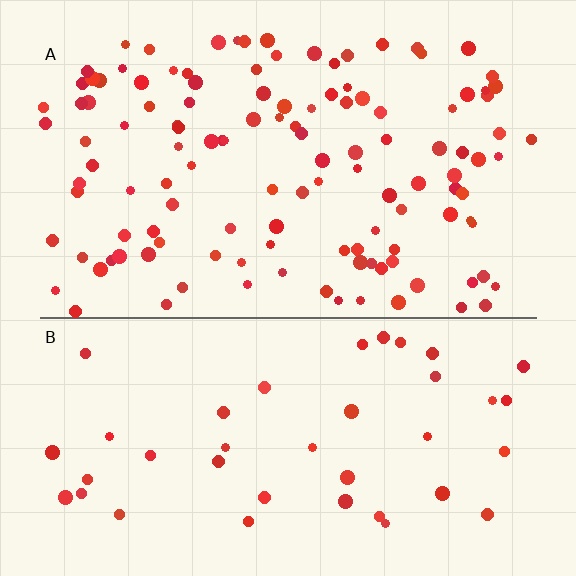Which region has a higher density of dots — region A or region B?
A (the top).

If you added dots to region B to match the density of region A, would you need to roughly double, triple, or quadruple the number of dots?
Approximately triple.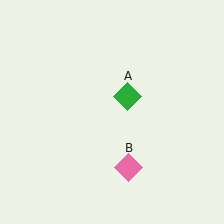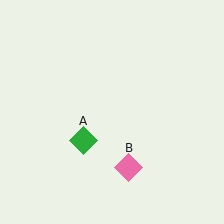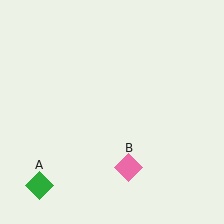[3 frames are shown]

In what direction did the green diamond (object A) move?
The green diamond (object A) moved down and to the left.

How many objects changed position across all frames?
1 object changed position: green diamond (object A).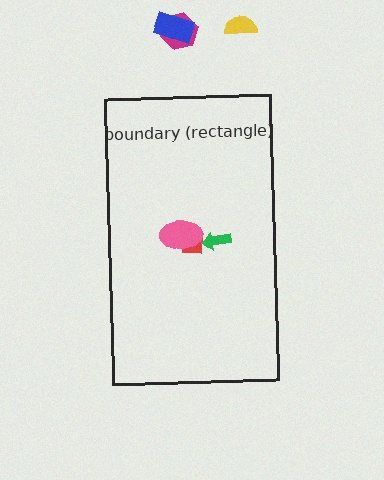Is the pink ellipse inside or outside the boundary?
Inside.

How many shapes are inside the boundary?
3 inside, 3 outside.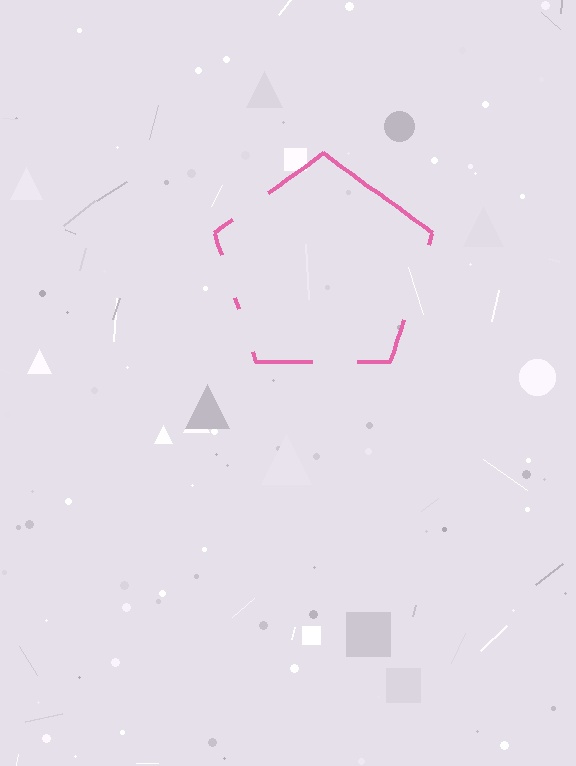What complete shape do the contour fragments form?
The contour fragments form a pentagon.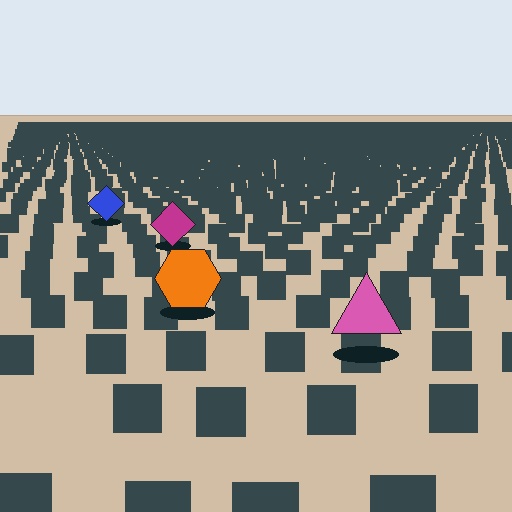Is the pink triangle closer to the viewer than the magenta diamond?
Yes. The pink triangle is closer — you can tell from the texture gradient: the ground texture is coarser near it.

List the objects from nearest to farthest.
From nearest to farthest: the pink triangle, the orange hexagon, the magenta diamond, the blue diamond.